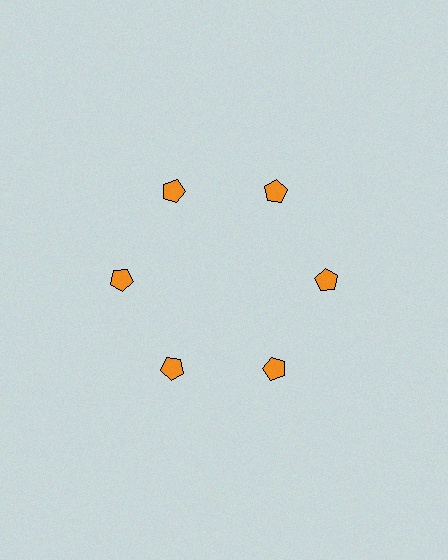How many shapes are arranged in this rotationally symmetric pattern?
There are 6 shapes, arranged in 6 groups of 1.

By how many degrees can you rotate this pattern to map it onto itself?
The pattern maps onto itself every 60 degrees of rotation.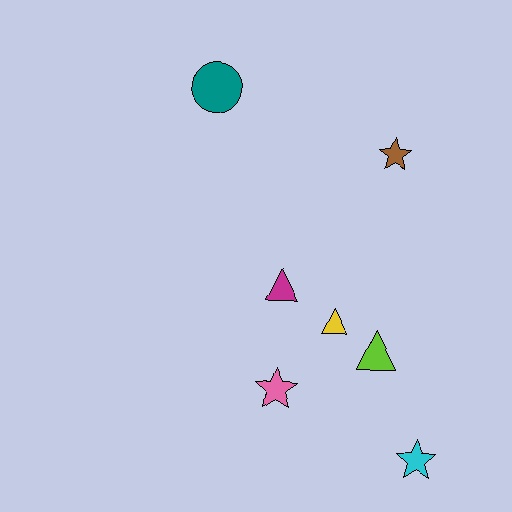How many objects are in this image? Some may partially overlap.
There are 7 objects.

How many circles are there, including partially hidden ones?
There is 1 circle.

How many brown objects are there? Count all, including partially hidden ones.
There is 1 brown object.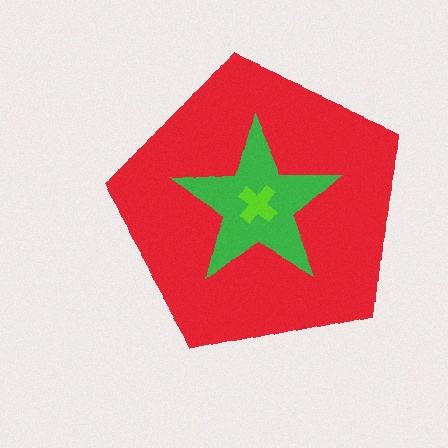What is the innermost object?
The lime cross.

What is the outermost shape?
The red pentagon.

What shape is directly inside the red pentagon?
The green star.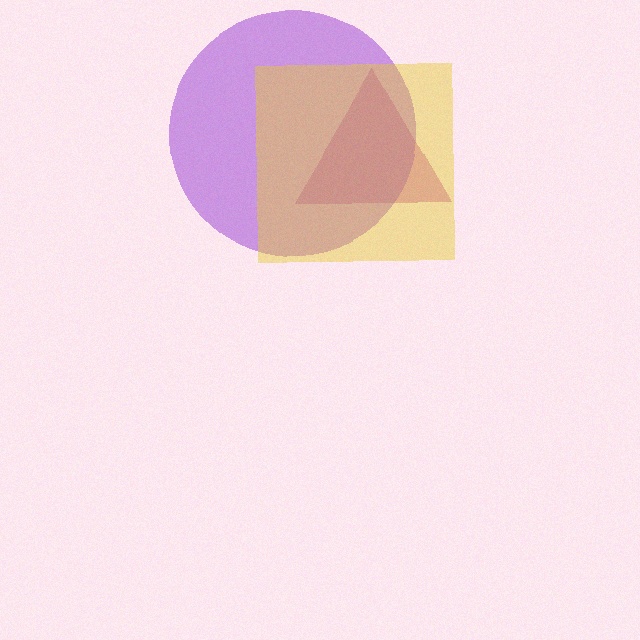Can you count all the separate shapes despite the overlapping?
Yes, there are 3 separate shapes.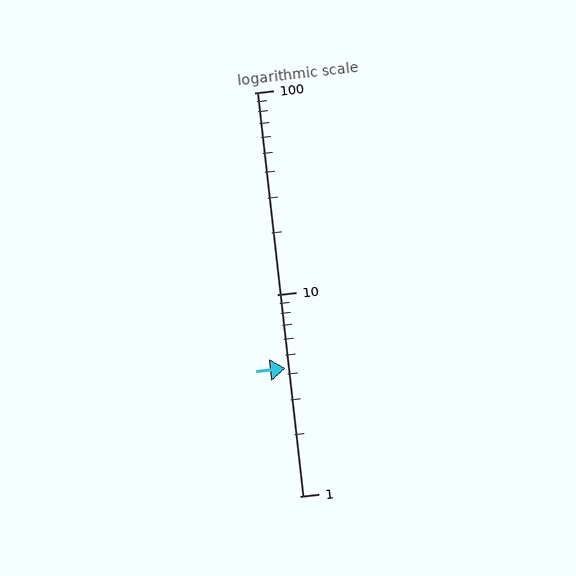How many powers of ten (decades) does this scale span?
The scale spans 2 decades, from 1 to 100.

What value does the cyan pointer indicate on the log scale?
The pointer indicates approximately 4.3.